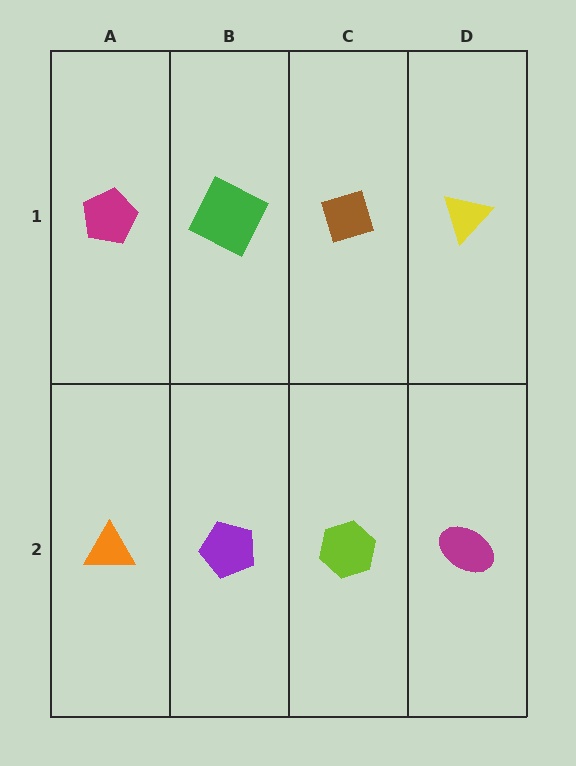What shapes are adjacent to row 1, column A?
An orange triangle (row 2, column A), a green square (row 1, column B).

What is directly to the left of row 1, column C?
A green square.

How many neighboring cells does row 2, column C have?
3.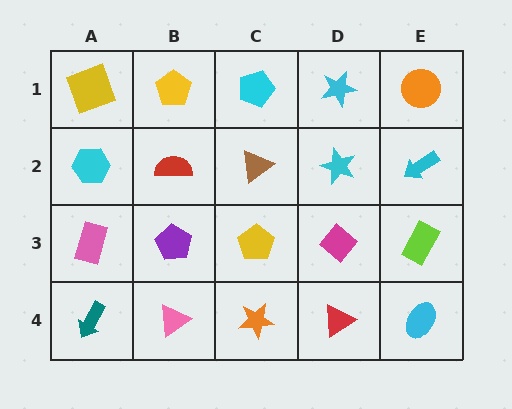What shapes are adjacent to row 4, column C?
A yellow pentagon (row 3, column C), a pink triangle (row 4, column B), a red triangle (row 4, column D).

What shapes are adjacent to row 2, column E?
An orange circle (row 1, column E), a lime rectangle (row 3, column E), a cyan star (row 2, column D).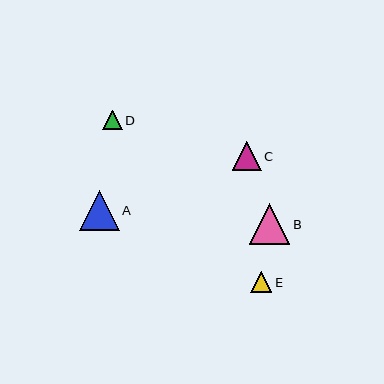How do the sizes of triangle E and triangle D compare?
Triangle E and triangle D are approximately the same size.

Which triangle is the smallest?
Triangle D is the smallest with a size of approximately 20 pixels.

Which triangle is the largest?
Triangle B is the largest with a size of approximately 41 pixels.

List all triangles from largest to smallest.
From largest to smallest: B, A, C, E, D.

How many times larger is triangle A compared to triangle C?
Triangle A is approximately 1.4 times the size of triangle C.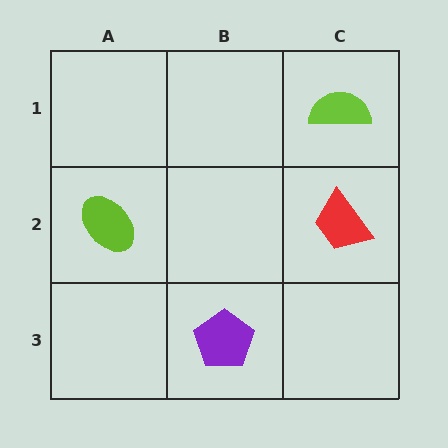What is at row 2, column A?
A lime ellipse.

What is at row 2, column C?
A red trapezoid.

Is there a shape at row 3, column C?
No, that cell is empty.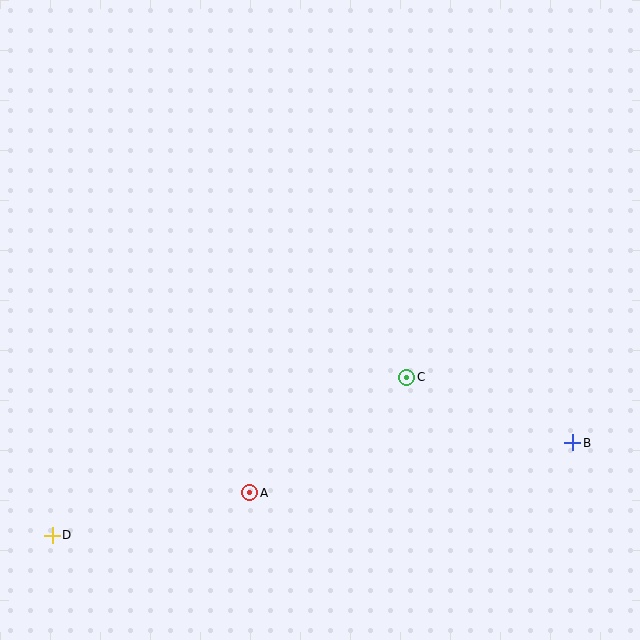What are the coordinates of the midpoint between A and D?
The midpoint between A and D is at (151, 514).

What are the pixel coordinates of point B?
Point B is at (573, 443).